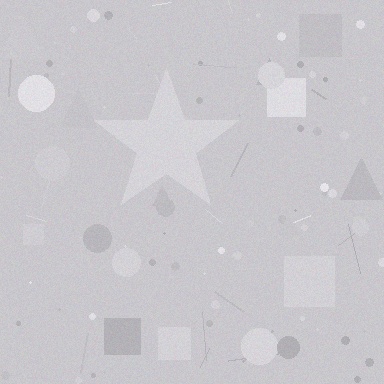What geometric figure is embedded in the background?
A star is embedded in the background.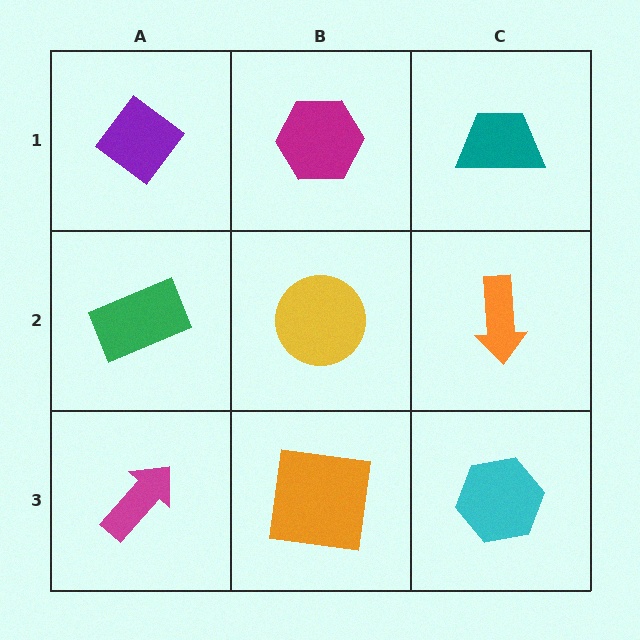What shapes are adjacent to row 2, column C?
A teal trapezoid (row 1, column C), a cyan hexagon (row 3, column C), a yellow circle (row 2, column B).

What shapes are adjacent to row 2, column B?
A magenta hexagon (row 1, column B), an orange square (row 3, column B), a green rectangle (row 2, column A), an orange arrow (row 2, column C).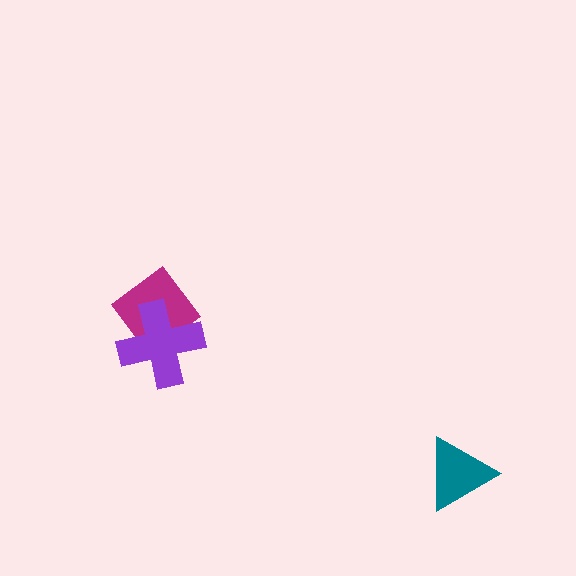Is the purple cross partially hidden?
No, no other shape covers it.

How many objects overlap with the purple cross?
1 object overlaps with the purple cross.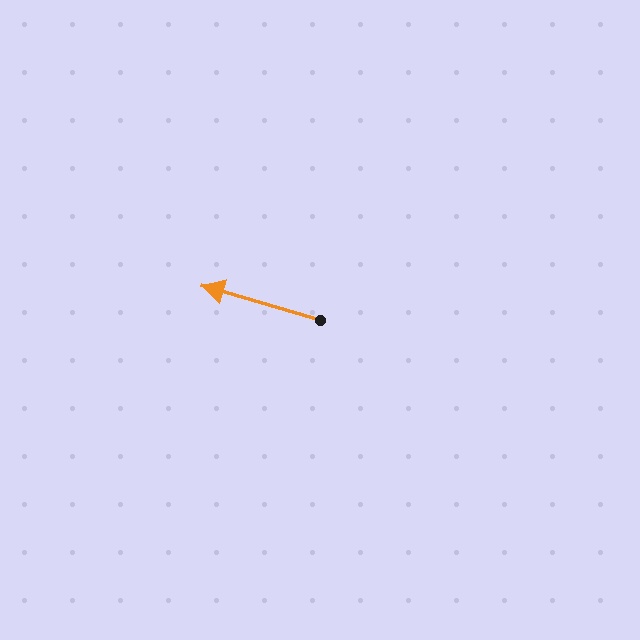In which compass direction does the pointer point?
West.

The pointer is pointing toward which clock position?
Roughly 10 o'clock.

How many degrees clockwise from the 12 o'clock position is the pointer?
Approximately 286 degrees.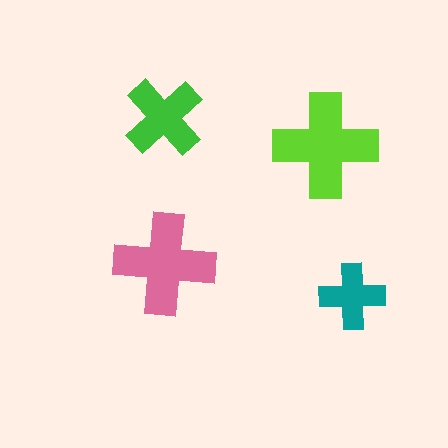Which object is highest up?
The green cross is topmost.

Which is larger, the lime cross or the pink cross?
The lime one.